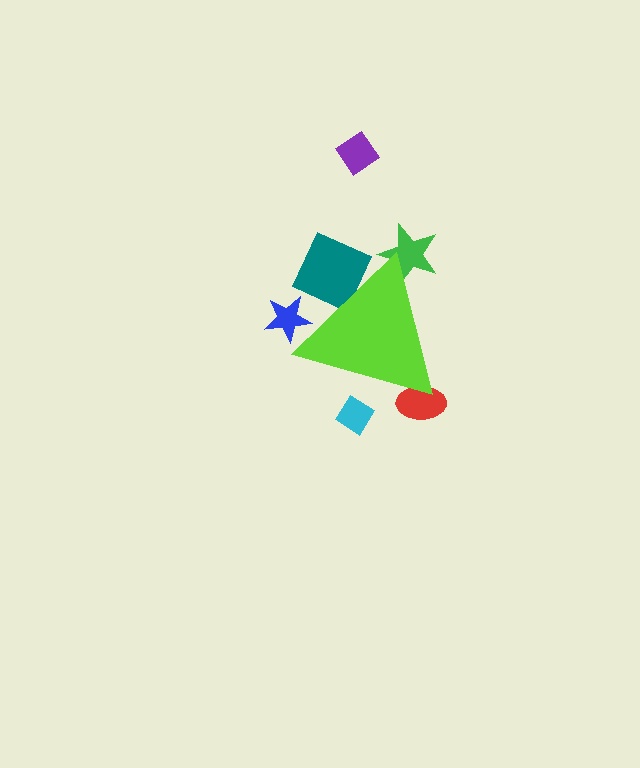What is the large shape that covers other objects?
A lime triangle.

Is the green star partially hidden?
Yes, the green star is partially hidden behind the lime triangle.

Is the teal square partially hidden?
Yes, the teal square is partially hidden behind the lime triangle.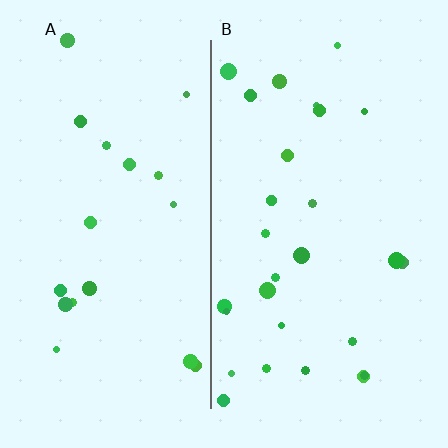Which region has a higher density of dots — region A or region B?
B (the right).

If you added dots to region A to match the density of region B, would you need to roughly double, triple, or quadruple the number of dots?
Approximately double.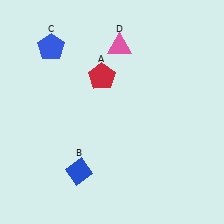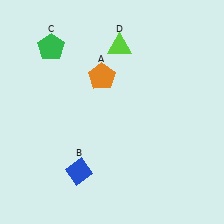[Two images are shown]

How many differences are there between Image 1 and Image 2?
There are 3 differences between the two images.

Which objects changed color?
A changed from red to orange. C changed from blue to green. D changed from pink to lime.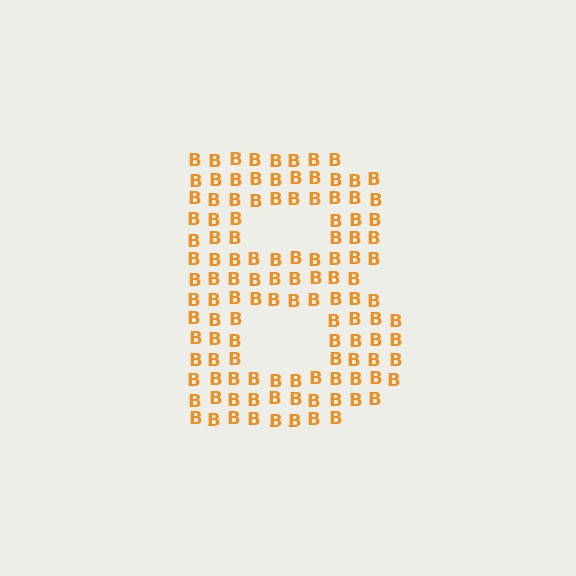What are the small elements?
The small elements are letter B's.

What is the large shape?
The large shape is the letter B.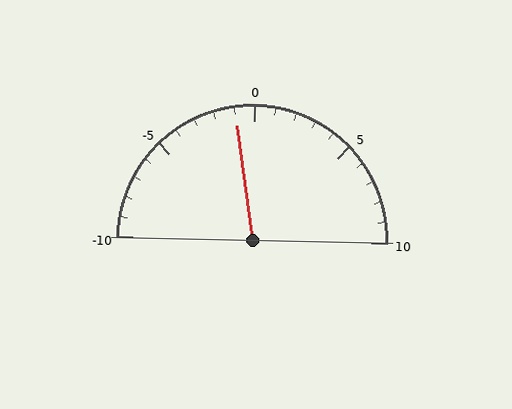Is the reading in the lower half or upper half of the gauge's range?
The reading is in the lower half of the range (-10 to 10).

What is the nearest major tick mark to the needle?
The nearest major tick mark is 0.